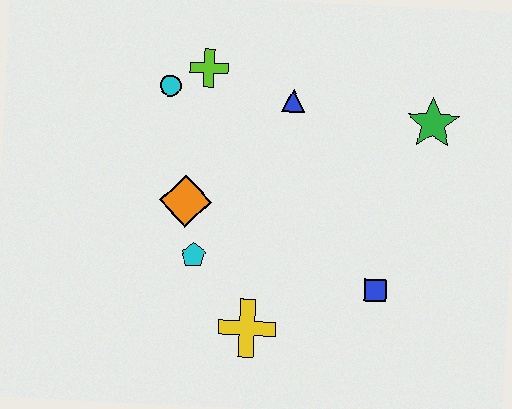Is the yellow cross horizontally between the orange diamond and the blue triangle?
Yes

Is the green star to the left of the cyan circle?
No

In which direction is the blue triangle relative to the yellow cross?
The blue triangle is above the yellow cross.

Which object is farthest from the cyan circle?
The blue square is farthest from the cyan circle.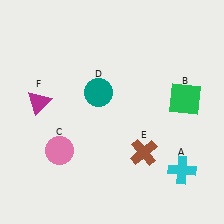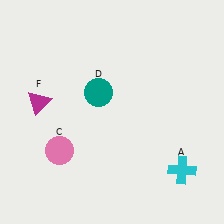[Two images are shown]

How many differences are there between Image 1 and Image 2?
There are 2 differences between the two images.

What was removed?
The green square (B), the brown cross (E) were removed in Image 2.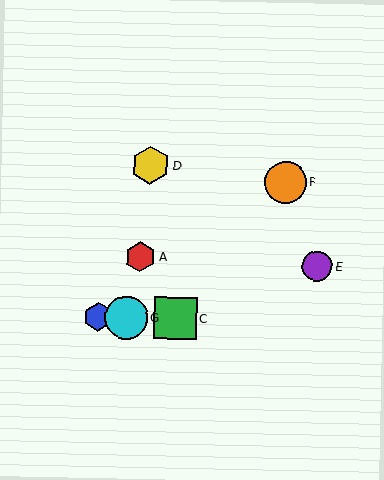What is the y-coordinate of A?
Object A is at y≈257.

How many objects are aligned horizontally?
3 objects (B, C, G) are aligned horizontally.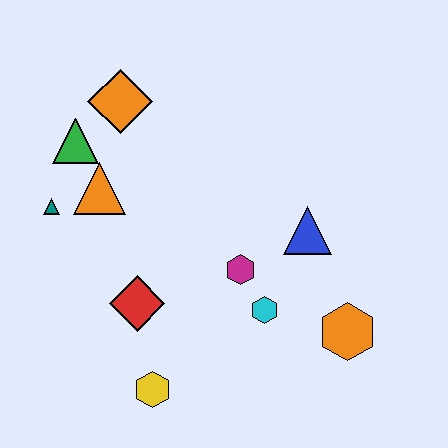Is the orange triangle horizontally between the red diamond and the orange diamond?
No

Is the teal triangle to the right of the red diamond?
No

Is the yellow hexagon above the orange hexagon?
No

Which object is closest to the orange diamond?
The green triangle is closest to the orange diamond.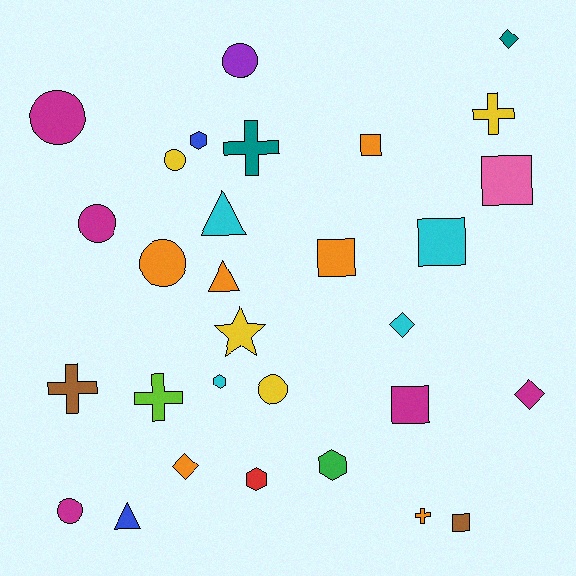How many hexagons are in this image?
There are 4 hexagons.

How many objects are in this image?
There are 30 objects.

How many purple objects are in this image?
There is 1 purple object.